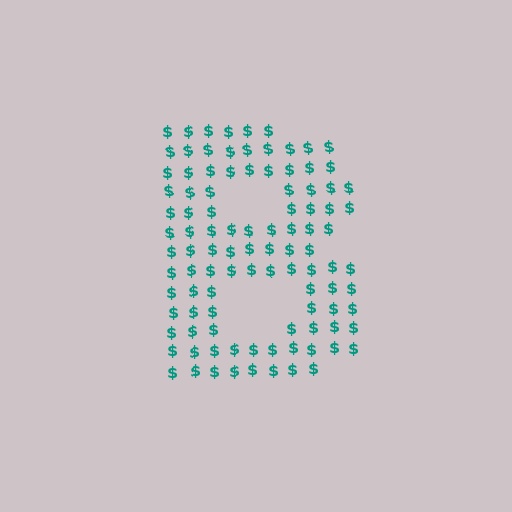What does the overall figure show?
The overall figure shows the letter B.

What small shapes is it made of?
It is made of small dollar signs.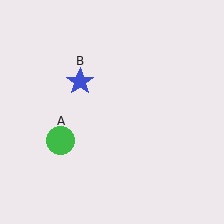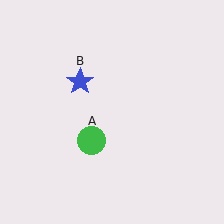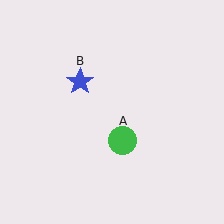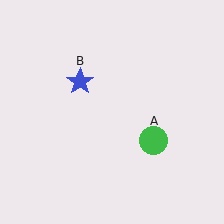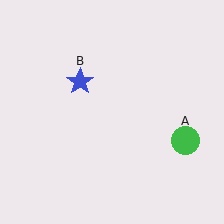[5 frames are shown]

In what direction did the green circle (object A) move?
The green circle (object A) moved right.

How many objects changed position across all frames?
1 object changed position: green circle (object A).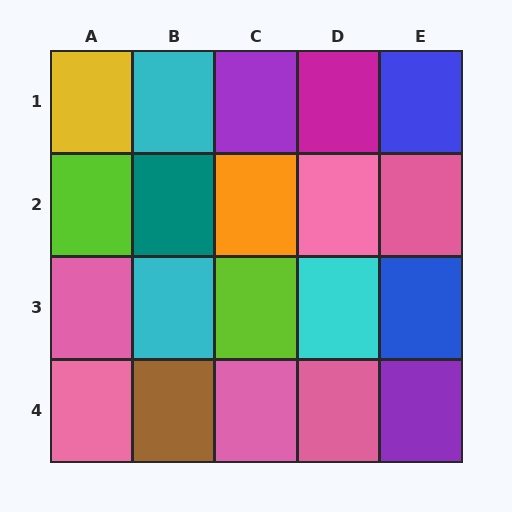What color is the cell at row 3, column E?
Blue.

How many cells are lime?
2 cells are lime.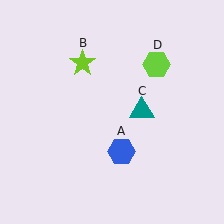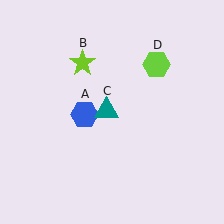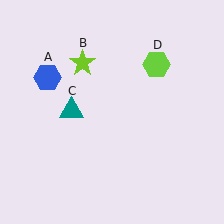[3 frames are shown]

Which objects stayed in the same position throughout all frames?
Lime star (object B) and lime hexagon (object D) remained stationary.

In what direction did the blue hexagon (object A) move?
The blue hexagon (object A) moved up and to the left.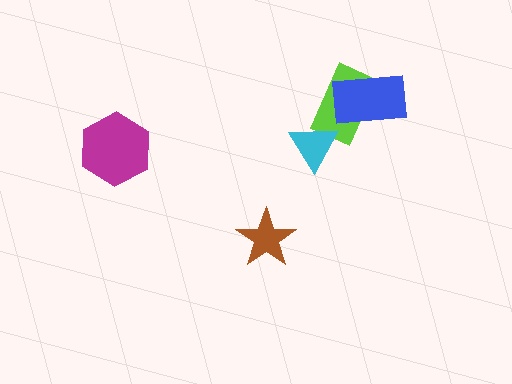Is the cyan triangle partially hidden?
No, no other shape covers it.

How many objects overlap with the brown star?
0 objects overlap with the brown star.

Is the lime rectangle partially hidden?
Yes, it is partially covered by another shape.